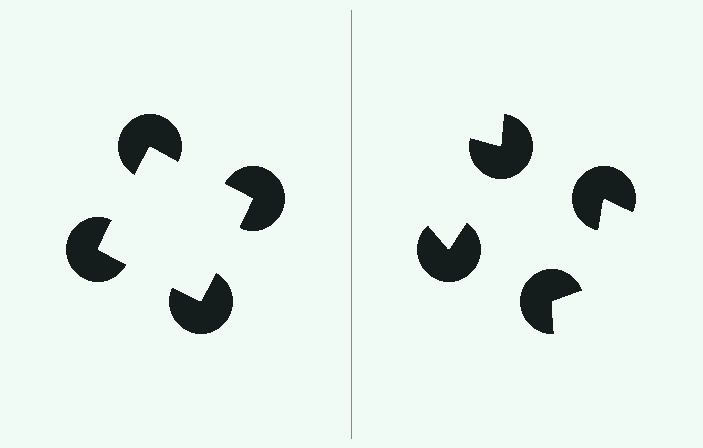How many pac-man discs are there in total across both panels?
8 — 4 on each side.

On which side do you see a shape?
An illusory square appears on the left side. On the right side the wedge cuts are rotated, so no coherent shape forms.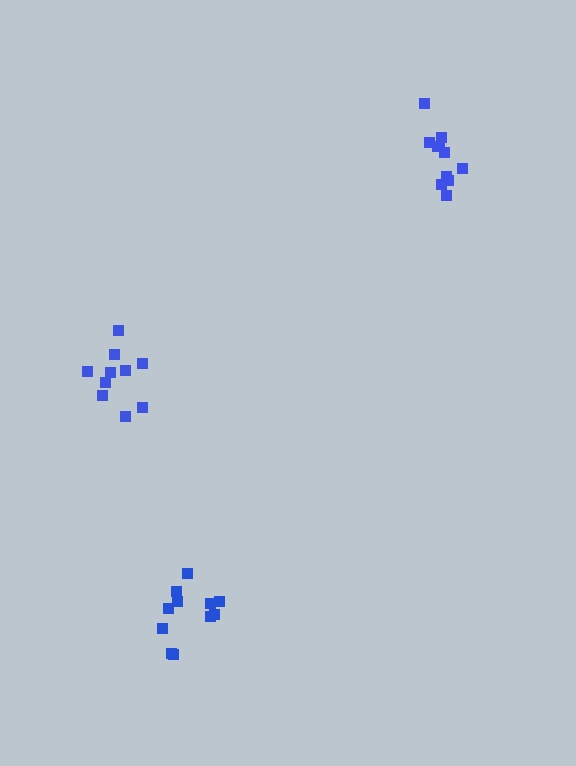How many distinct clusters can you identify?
There are 3 distinct clusters.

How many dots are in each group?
Group 1: 11 dots, Group 2: 11 dots, Group 3: 10 dots (32 total).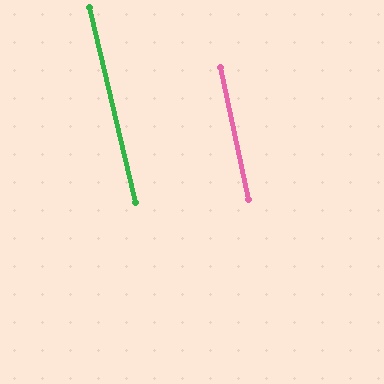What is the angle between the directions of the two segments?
Approximately 2 degrees.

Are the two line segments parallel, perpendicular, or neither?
Parallel — their directions differ by only 1.6°.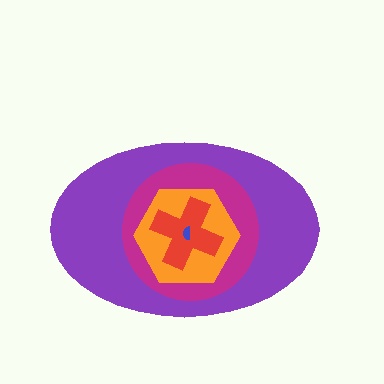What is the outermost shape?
The purple ellipse.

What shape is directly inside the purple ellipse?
The magenta circle.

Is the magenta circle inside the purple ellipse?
Yes.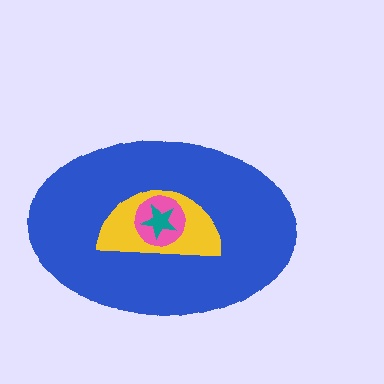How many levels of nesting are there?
4.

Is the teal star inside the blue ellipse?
Yes.